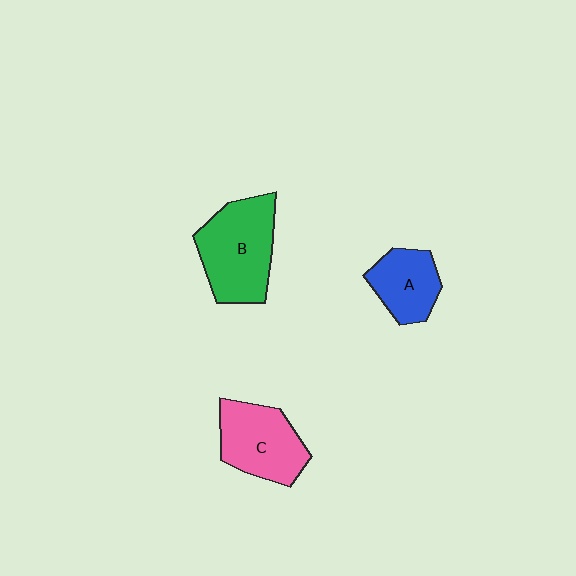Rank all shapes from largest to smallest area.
From largest to smallest: B (green), C (pink), A (blue).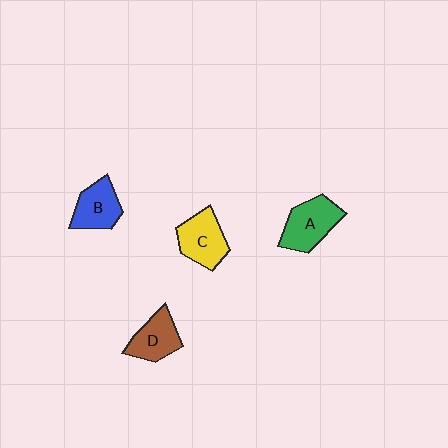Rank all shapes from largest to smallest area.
From largest to smallest: A (green), C (yellow), B (blue), D (brown).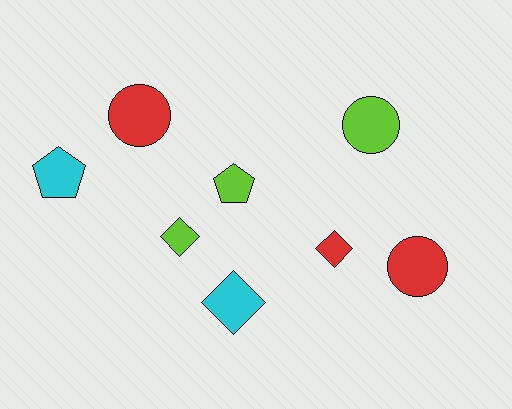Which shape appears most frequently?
Circle, with 3 objects.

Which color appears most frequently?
Lime, with 3 objects.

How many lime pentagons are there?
There is 1 lime pentagon.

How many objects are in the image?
There are 8 objects.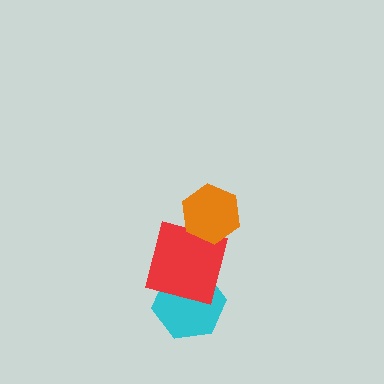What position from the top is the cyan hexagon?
The cyan hexagon is 3rd from the top.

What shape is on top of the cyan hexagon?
The red square is on top of the cyan hexagon.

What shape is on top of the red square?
The orange hexagon is on top of the red square.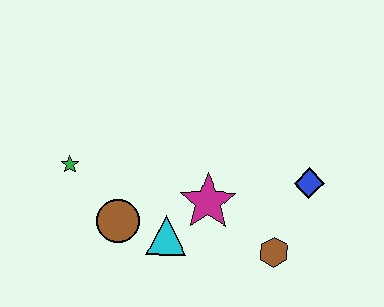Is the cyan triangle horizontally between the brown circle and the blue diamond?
Yes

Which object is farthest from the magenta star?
The green star is farthest from the magenta star.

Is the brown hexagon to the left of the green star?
No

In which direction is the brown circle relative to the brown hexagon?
The brown circle is to the left of the brown hexagon.